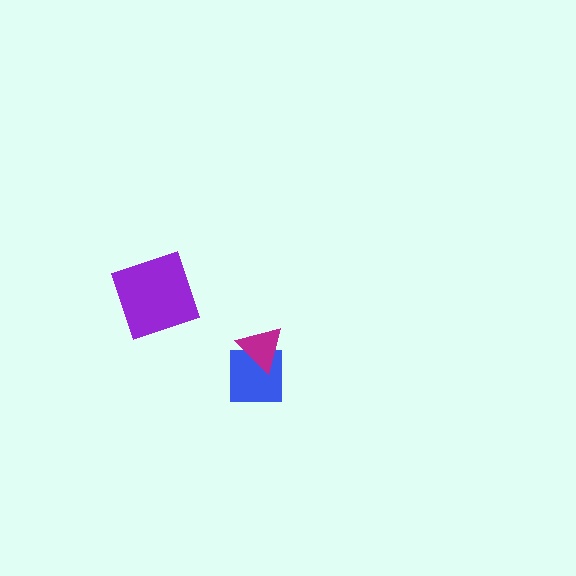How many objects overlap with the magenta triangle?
1 object overlaps with the magenta triangle.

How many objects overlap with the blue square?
1 object overlaps with the blue square.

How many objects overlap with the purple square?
0 objects overlap with the purple square.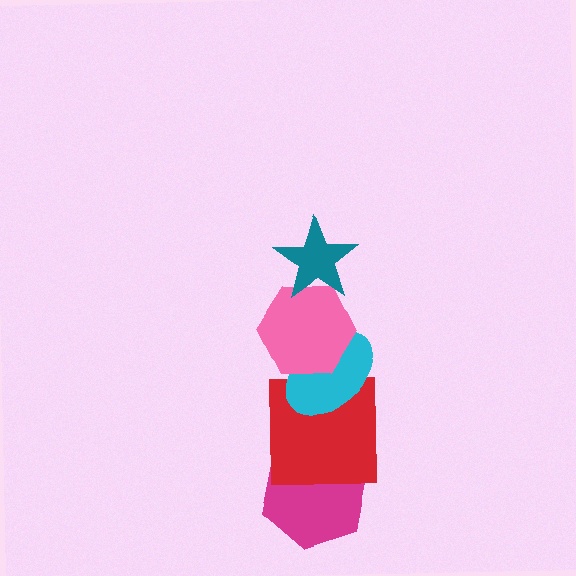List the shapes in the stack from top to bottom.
From top to bottom: the teal star, the pink hexagon, the cyan ellipse, the red square, the magenta hexagon.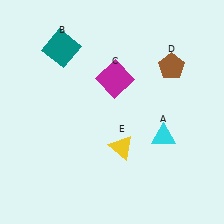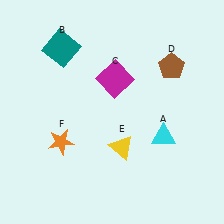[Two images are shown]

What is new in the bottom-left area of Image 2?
An orange star (F) was added in the bottom-left area of Image 2.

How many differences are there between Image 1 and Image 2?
There is 1 difference between the two images.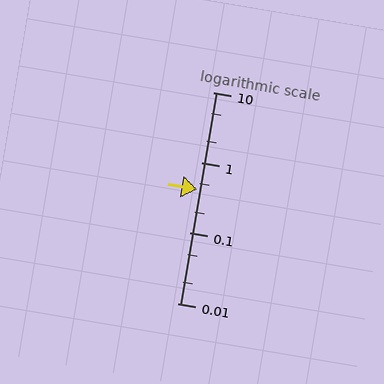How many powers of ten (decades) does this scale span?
The scale spans 3 decades, from 0.01 to 10.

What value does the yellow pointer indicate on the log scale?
The pointer indicates approximately 0.41.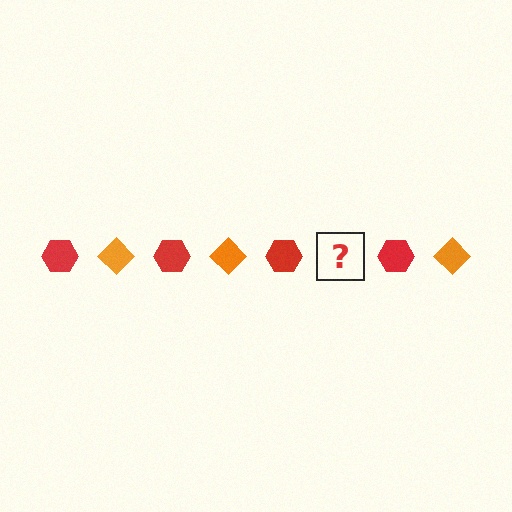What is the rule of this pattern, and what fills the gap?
The rule is that the pattern alternates between red hexagon and orange diamond. The gap should be filled with an orange diamond.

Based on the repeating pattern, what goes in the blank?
The blank should be an orange diamond.